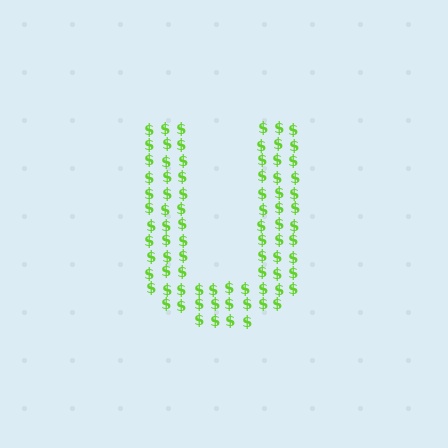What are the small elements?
The small elements are dollar signs.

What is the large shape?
The large shape is the letter U.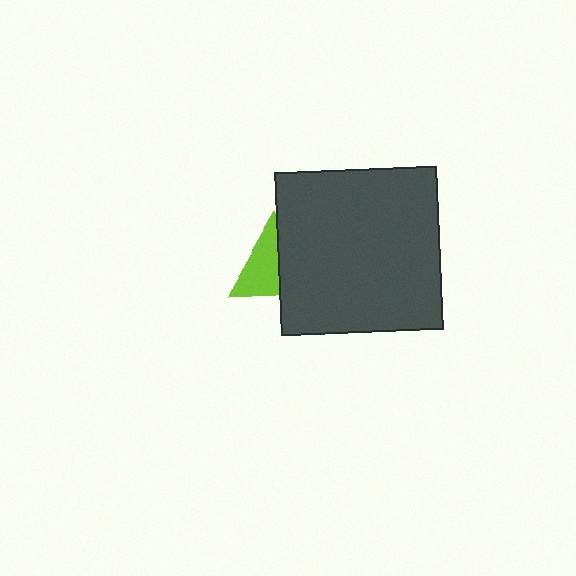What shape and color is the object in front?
The object in front is a dark gray rectangle.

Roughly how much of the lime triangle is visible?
About half of it is visible (roughly 55%).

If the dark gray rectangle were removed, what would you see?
You would see the complete lime triangle.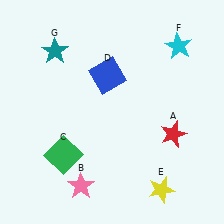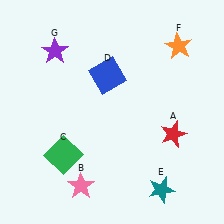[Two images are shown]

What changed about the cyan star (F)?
In Image 1, F is cyan. In Image 2, it changed to orange.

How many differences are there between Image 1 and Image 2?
There are 3 differences between the two images.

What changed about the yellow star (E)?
In Image 1, E is yellow. In Image 2, it changed to teal.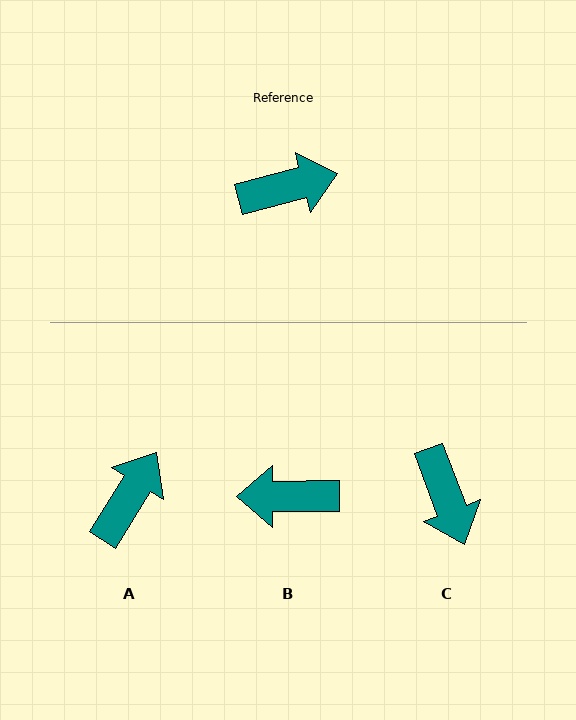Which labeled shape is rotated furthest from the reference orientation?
B, about 166 degrees away.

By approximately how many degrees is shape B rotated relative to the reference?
Approximately 166 degrees counter-clockwise.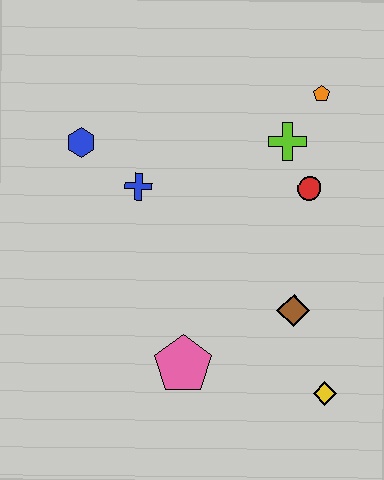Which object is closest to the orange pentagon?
The lime cross is closest to the orange pentagon.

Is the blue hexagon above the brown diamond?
Yes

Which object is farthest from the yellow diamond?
The blue hexagon is farthest from the yellow diamond.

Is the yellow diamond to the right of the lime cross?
Yes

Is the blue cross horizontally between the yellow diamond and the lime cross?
No